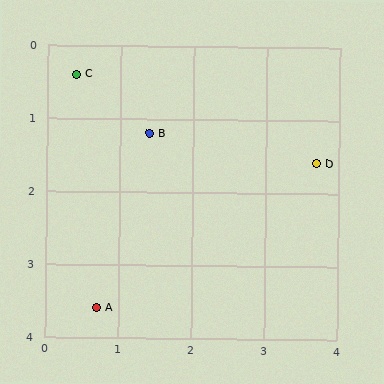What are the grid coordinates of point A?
Point A is at approximately (0.7, 3.6).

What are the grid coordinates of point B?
Point B is at approximately (1.4, 1.2).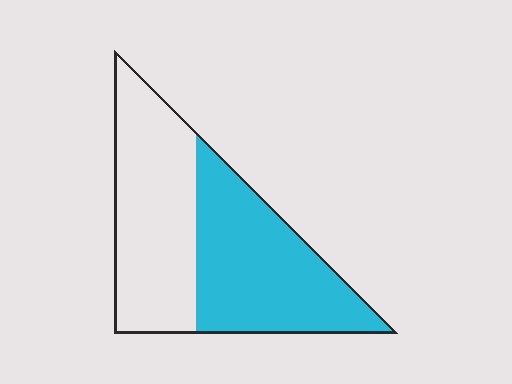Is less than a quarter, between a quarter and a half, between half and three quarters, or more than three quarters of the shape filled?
Between half and three quarters.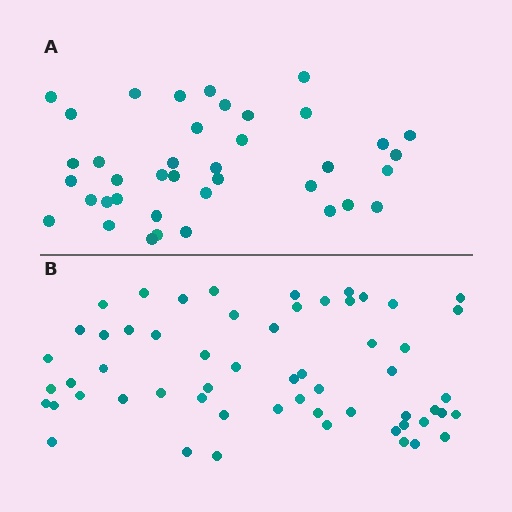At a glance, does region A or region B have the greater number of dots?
Region B (the bottom region) has more dots.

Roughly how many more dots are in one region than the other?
Region B has approximately 20 more dots than region A.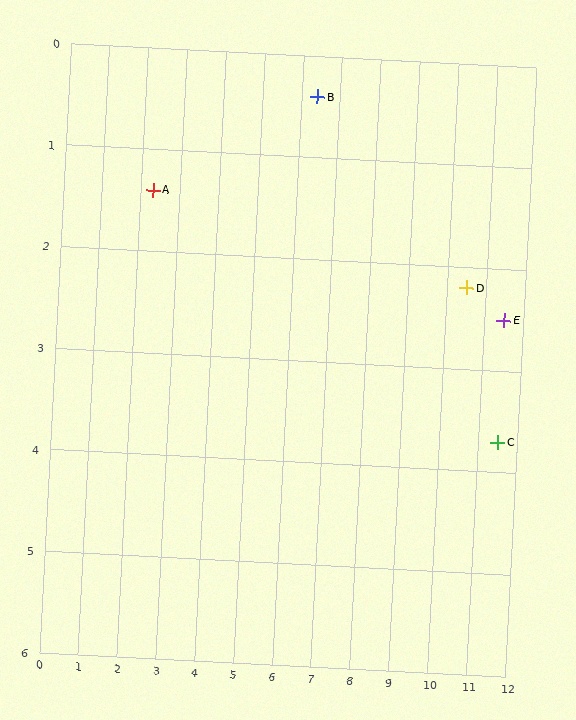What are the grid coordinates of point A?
Point A is at approximately (2.3, 1.4).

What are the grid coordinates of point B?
Point B is at approximately (6.4, 0.4).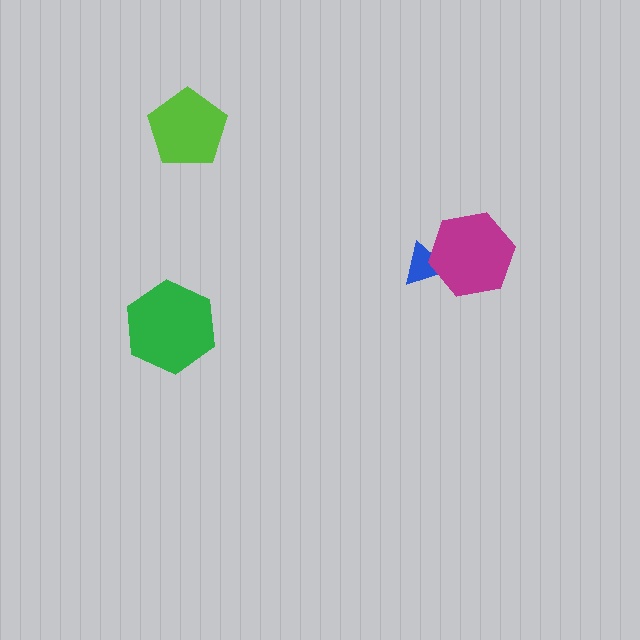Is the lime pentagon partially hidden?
No, no other shape covers it.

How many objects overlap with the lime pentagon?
0 objects overlap with the lime pentagon.